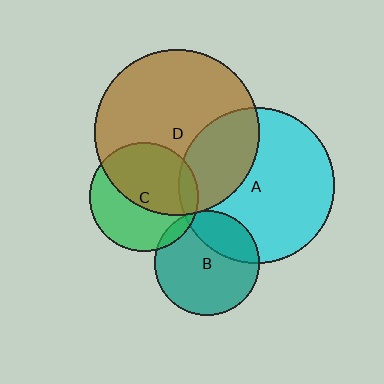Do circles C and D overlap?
Yes.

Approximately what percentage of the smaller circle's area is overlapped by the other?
Approximately 55%.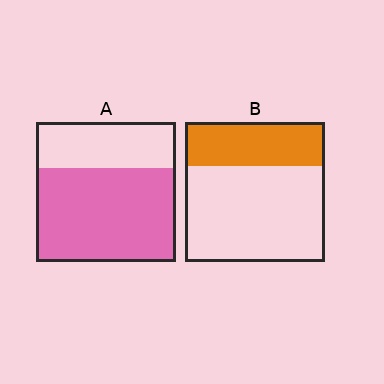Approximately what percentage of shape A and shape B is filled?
A is approximately 65% and B is approximately 30%.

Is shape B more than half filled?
No.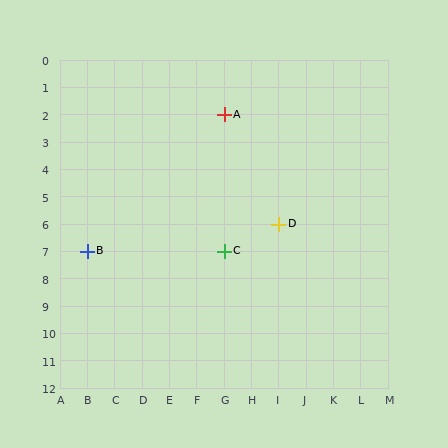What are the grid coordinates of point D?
Point D is at grid coordinates (I, 6).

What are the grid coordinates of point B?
Point B is at grid coordinates (B, 7).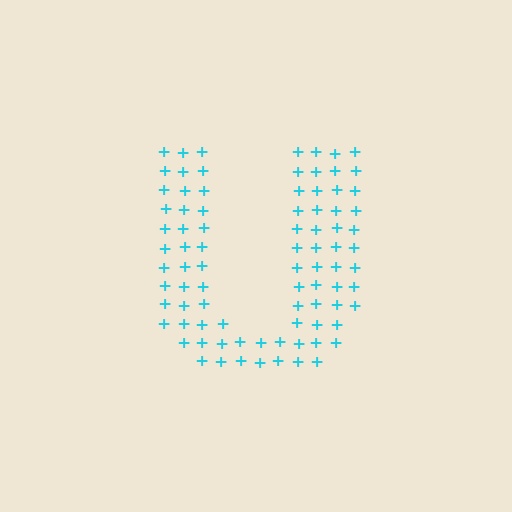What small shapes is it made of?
It is made of small plus signs.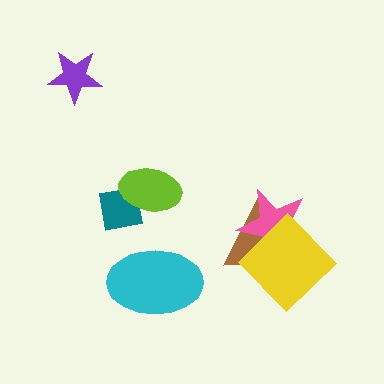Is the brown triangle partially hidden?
Yes, it is partially covered by another shape.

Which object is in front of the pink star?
The yellow diamond is in front of the pink star.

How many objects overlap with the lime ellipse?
1 object overlaps with the lime ellipse.